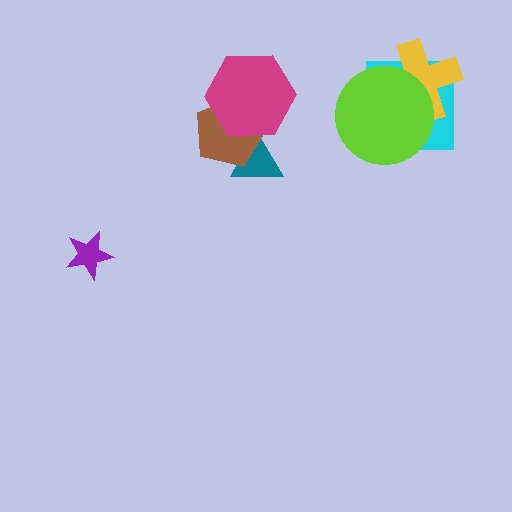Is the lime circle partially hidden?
No, no other shape covers it.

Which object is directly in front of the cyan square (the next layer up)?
The yellow cross is directly in front of the cyan square.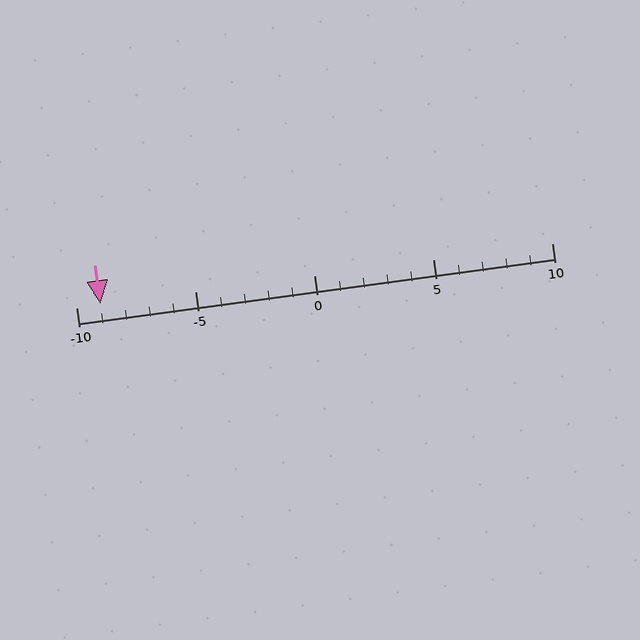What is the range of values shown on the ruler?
The ruler shows values from -10 to 10.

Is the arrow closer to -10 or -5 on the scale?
The arrow is closer to -10.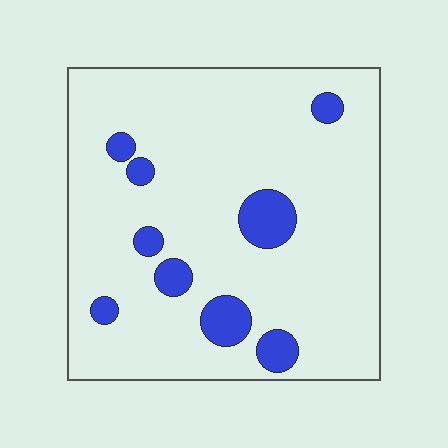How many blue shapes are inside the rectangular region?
9.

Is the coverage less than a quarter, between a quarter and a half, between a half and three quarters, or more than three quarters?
Less than a quarter.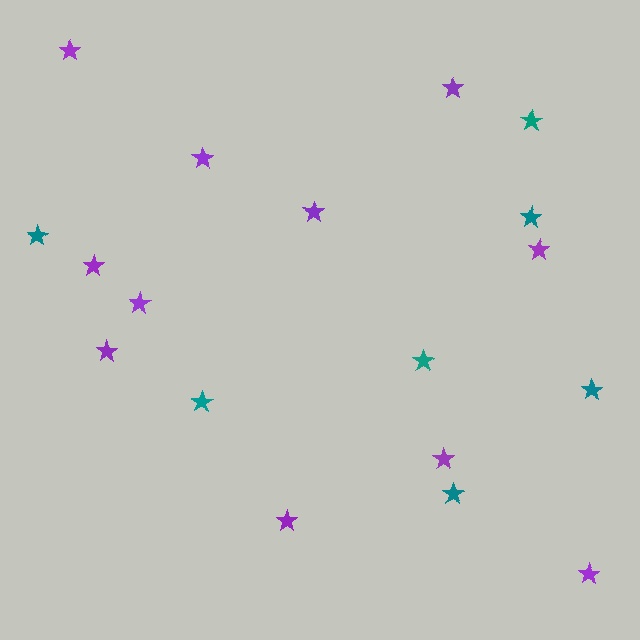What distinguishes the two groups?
There are 2 groups: one group of purple stars (11) and one group of teal stars (7).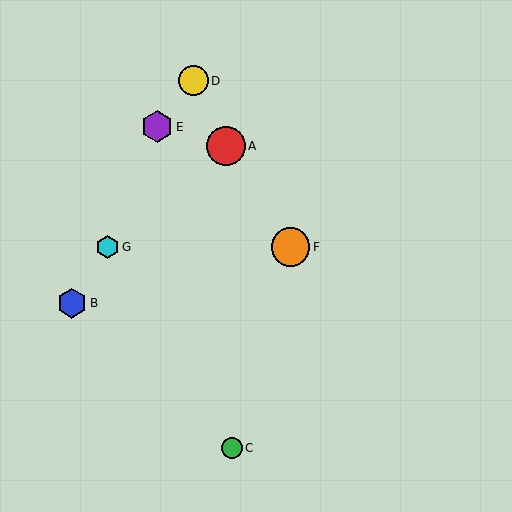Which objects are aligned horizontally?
Objects F, G are aligned horizontally.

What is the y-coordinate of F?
Object F is at y≈247.